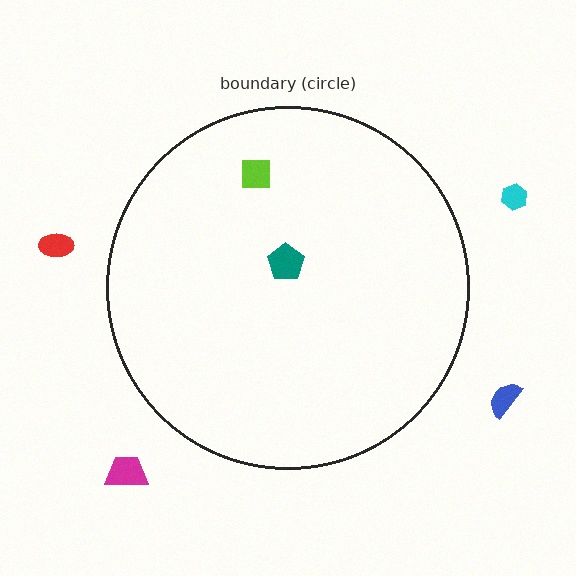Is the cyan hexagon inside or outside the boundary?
Outside.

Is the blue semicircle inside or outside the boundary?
Outside.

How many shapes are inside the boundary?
2 inside, 4 outside.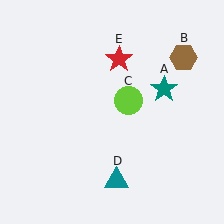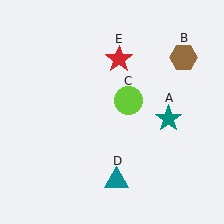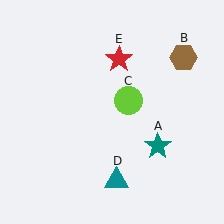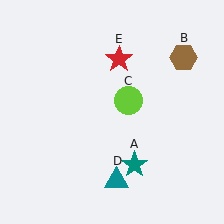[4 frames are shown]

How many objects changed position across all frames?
1 object changed position: teal star (object A).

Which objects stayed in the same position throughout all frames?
Brown hexagon (object B) and lime circle (object C) and teal triangle (object D) and red star (object E) remained stationary.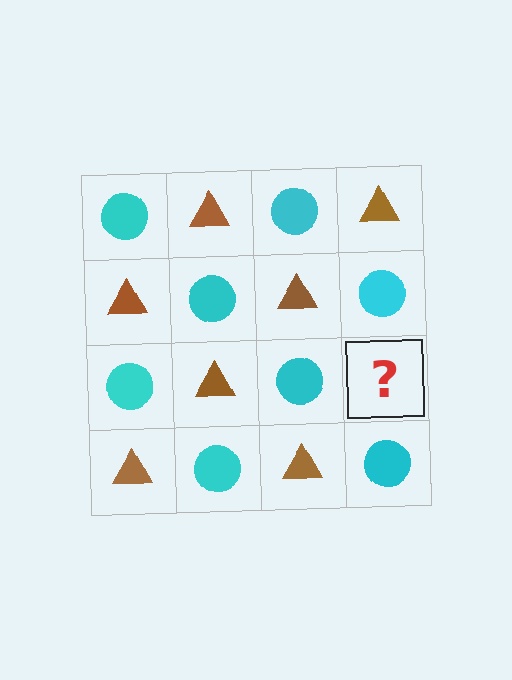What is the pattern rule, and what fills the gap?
The rule is that it alternates cyan circle and brown triangle in a checkerboard pattern. The gap should be filled with a brown triangle.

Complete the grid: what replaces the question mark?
The question mark should be replaced with a brown triangle.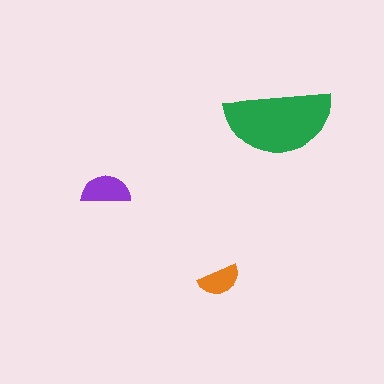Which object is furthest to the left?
The purple semicircle is leftmost.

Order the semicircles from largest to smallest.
the green one, the purple one, the orange one.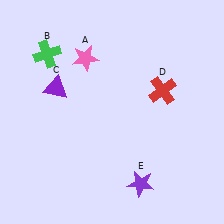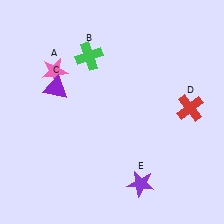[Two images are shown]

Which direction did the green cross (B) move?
The green cross (B) moved right.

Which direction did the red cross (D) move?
The red cross (D) moved right.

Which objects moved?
The objects that moved are: the pink star (A), the green cross (B), the red cross (D).